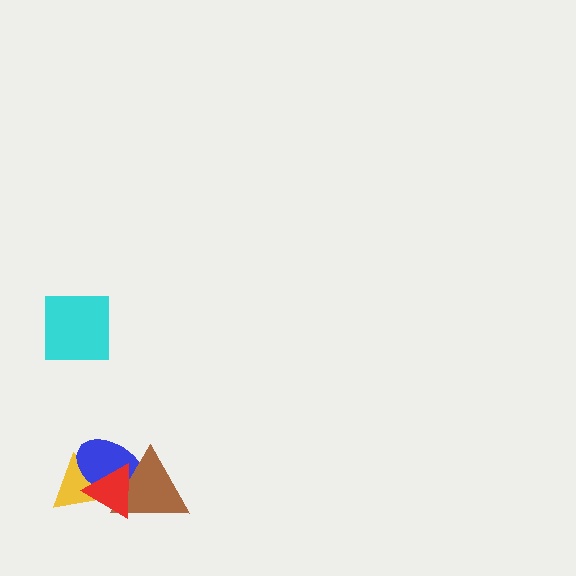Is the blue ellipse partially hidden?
Yes, it is partially covered by another shape.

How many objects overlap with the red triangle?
3 objects overlap with the red triangle.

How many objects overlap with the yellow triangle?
3 objects overlap with the yellow triangle.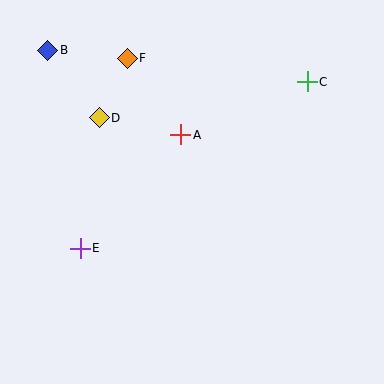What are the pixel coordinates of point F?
Point F is at (127, 58).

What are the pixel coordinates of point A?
Point A is at (181, 135).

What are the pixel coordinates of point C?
Point C is at (307, 82).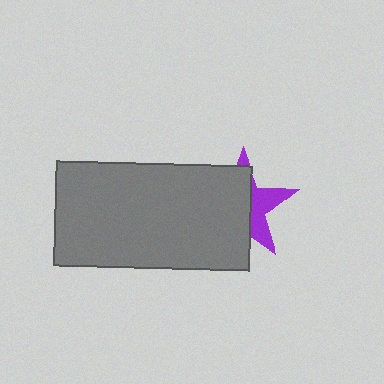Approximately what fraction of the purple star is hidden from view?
Roughly 62% of the purple star is hidden behind the gray rectangle.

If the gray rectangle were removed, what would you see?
You would see the complete purple star.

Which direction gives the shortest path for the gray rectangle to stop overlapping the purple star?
Moving left gives the shortest separation.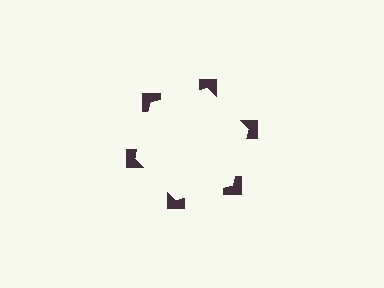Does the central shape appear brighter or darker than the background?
It typically appears slightly brighter than the background, even though no actual brightness change is drawn.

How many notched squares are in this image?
There are 6 — one at each vertex of the illusory hexagon.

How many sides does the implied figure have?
6 sides.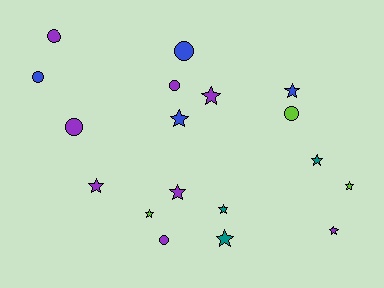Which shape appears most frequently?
Star, with 11 objects.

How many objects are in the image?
There are 18 objects.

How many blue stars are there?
There are 2 blue stars.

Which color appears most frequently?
Purple, with 8 objects.